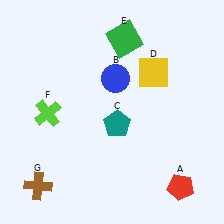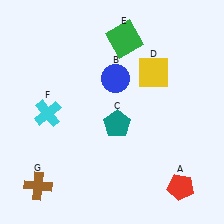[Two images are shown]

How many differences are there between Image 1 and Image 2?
There is 1 difference between the two images.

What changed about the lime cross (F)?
In Image 1, F is lime. In Image 2, it changed to cyan.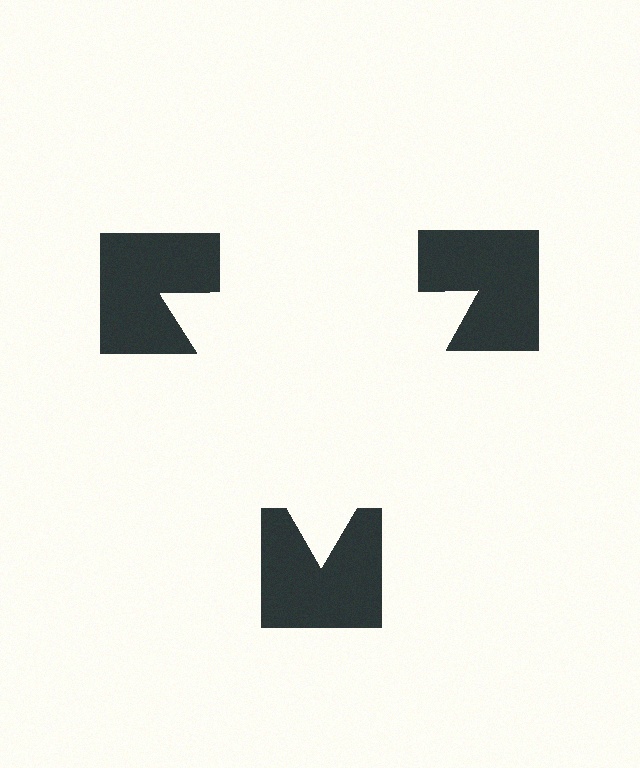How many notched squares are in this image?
There are 3 — one at each vertex of the illusory triangle.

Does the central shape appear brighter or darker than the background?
It typically appears slightly brighter than the background, even though no actual brightness change is drawn.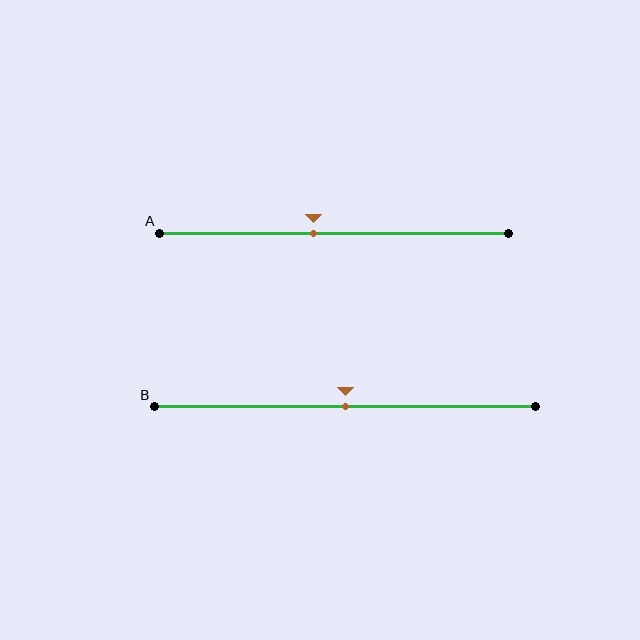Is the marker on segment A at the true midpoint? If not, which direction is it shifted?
No, the marker on segment A is shifted to the left by about 6% of the segment length.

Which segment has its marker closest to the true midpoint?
Segment B has its marker closest to the true midpoint.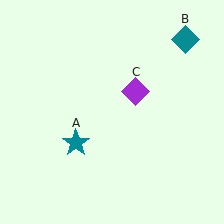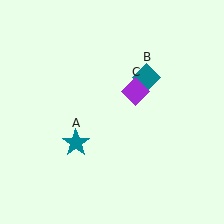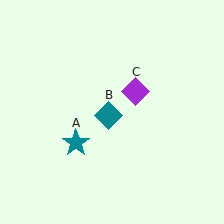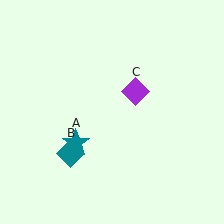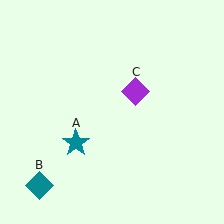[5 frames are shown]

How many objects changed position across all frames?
1 object changed position: teal diamond (object B).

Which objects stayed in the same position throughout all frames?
Teal star (object A) and purple diamond (object C) remained stationary.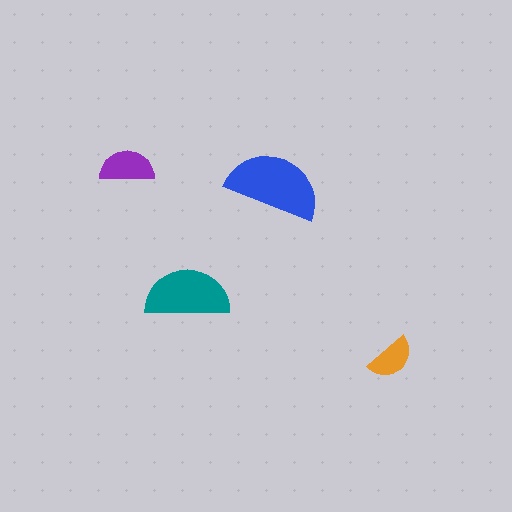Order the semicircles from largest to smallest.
the blue one, the teal one, the purple one, the orange one.